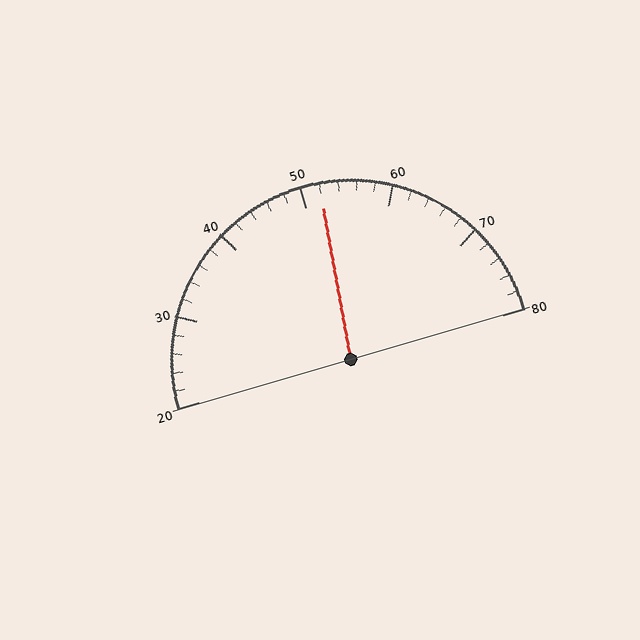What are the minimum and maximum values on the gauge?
The gauge ranges from 20 to 80.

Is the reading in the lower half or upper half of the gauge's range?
The reading is in the upper half of the range (20 to 80).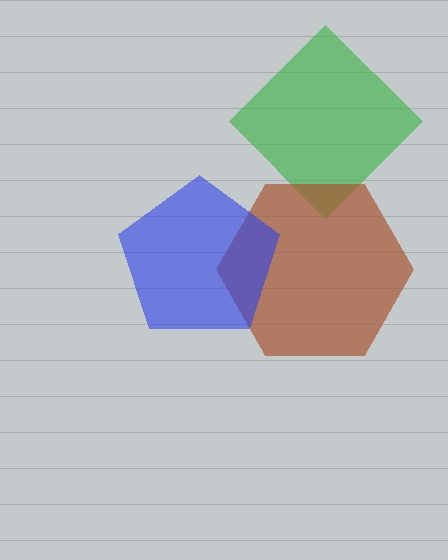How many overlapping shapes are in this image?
There are 3 overlapping shapes in the image.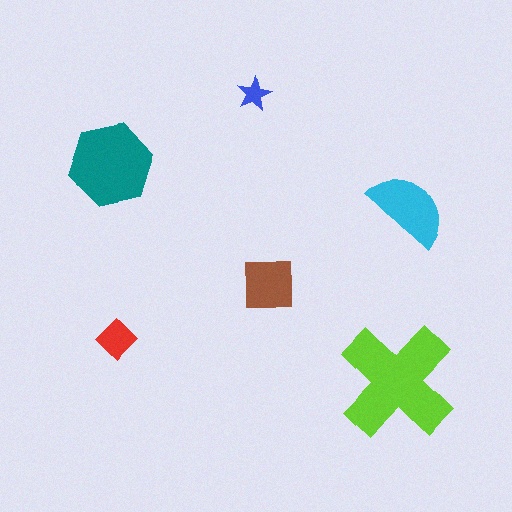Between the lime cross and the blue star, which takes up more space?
The lime cross.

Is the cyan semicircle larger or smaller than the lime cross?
Smaller.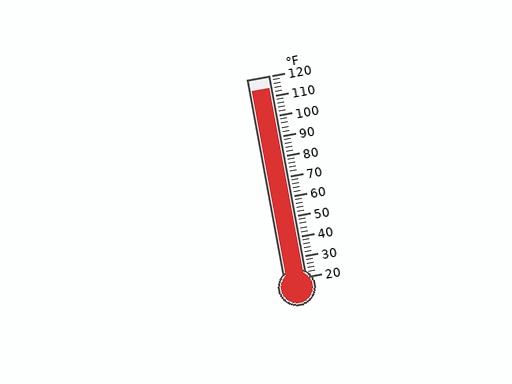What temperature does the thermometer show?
The thermometer shows approximately 114°F.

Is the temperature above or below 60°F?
The temperature is above 60°F.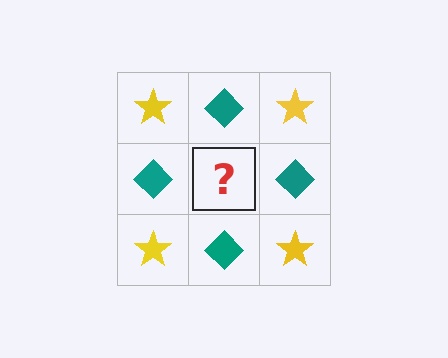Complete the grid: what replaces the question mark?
The question mark should be replaced with a yellow star.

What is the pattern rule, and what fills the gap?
The rule is that it alternates yellow star and teal diamond in a checkerboard pattern. The gap should be filled with a yellow star.